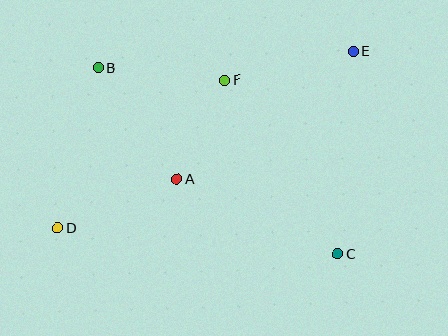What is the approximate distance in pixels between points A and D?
The distance between A and D is approximately 129 pixels.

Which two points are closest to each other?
Points A and F are closest to each other.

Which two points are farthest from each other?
Points D and E are farthest from each other.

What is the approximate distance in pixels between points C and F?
The distance between C and F is approximately 208 pixels.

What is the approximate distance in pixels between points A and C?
The distance between A and C is approximately 177 pixels.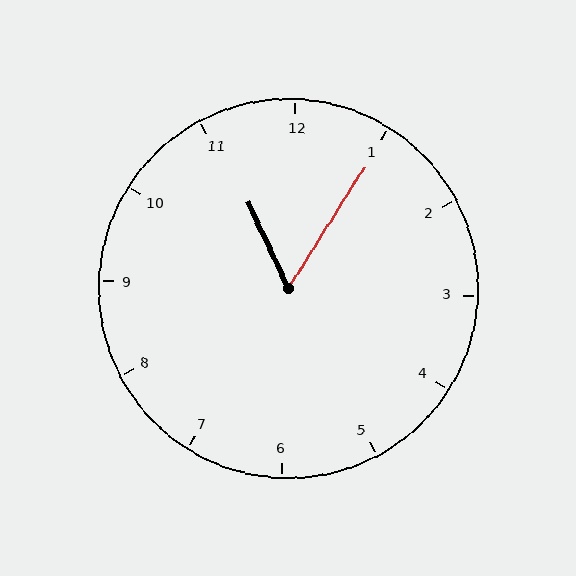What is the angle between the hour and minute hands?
Approximately 58 degrees.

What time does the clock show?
11:05.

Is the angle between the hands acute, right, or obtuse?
It is acute.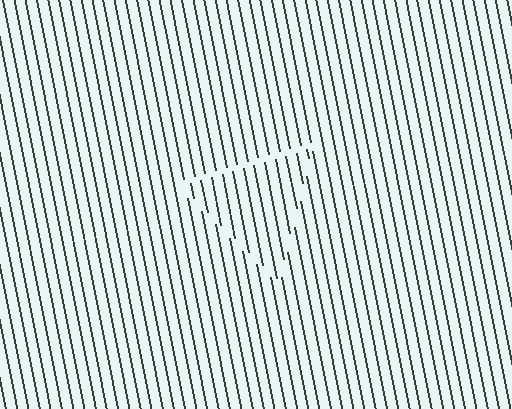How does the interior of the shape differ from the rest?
The interior of the shape contains the same grating, shifted by half a period — the contour is defined by the phase discontinuity where line-ends from the inner and outer gratings abut.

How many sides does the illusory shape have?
3 sides — the line-ends trace a triangle.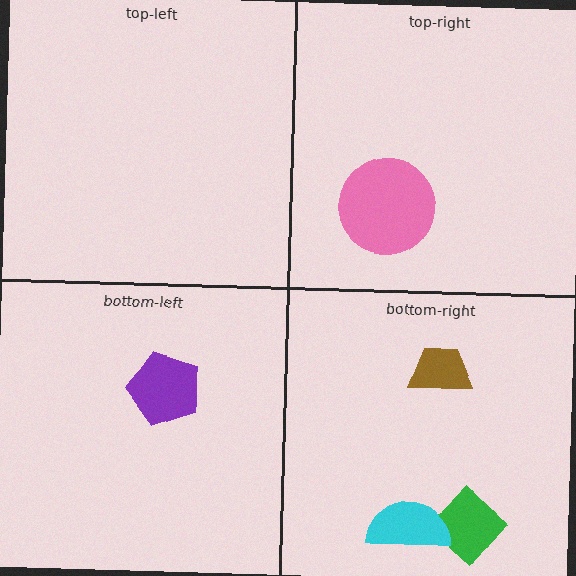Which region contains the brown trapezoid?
The bottom-right region.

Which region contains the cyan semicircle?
The bottom-right region.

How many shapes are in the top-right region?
1.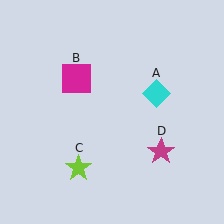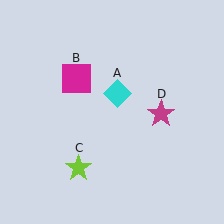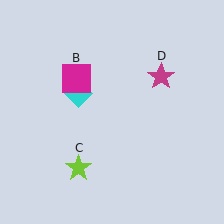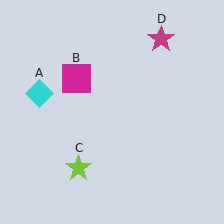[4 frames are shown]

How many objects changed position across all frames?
2 objects changed position: cyan diamond (object A), magenta star (object D).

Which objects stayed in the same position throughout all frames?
Magenta square (object B) and lime star (object C) remained stationary.